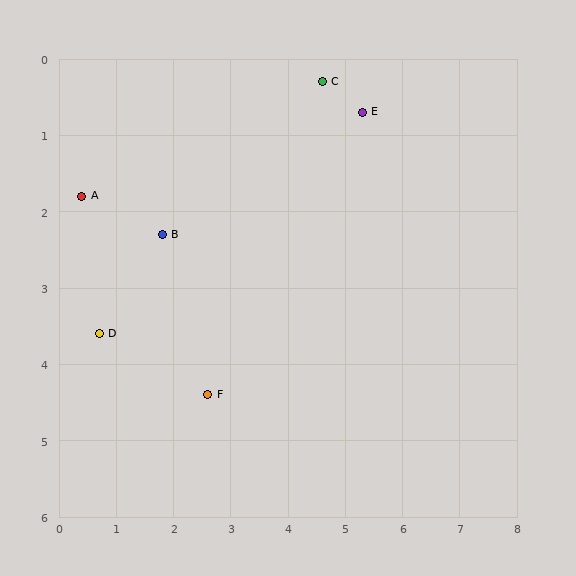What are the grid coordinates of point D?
Point D is at approximately (0.7, 3.6).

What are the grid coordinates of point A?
Point A is at approximately (0.4, 1.8).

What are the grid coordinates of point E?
Point E is at approximately (5.3, 0.7).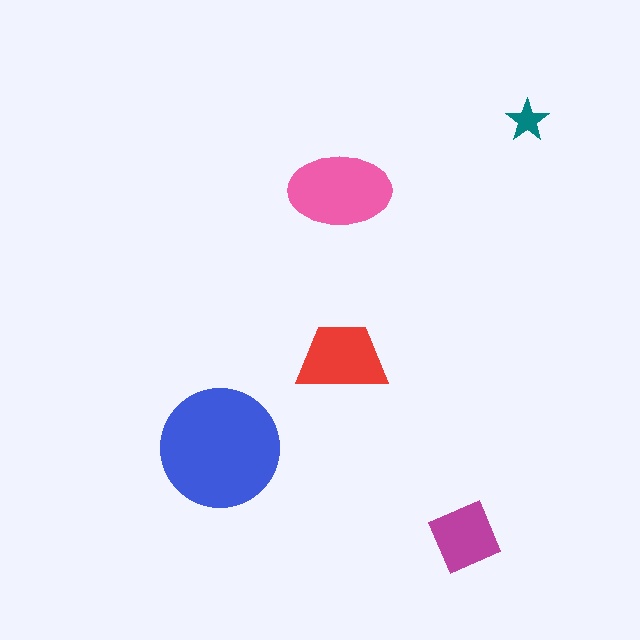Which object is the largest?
The blue circle.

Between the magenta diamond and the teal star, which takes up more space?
The magenta diamond.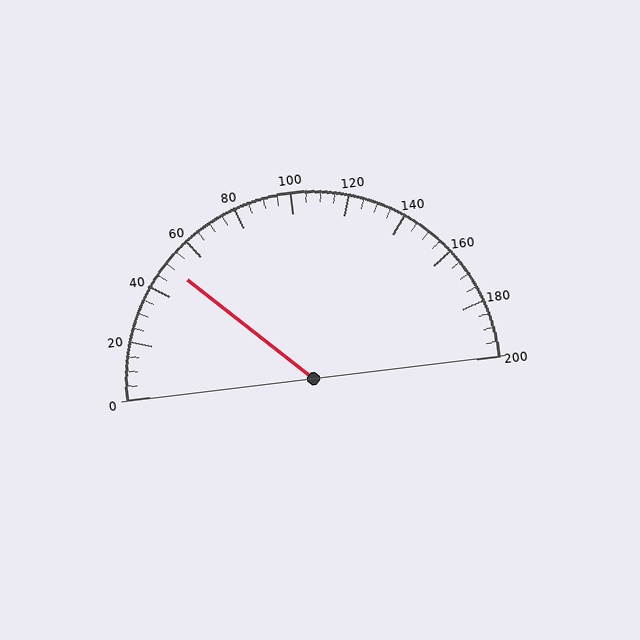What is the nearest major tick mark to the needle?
The nearest major tick mark is 40.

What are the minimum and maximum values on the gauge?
The gauge ranges from 0 to 200.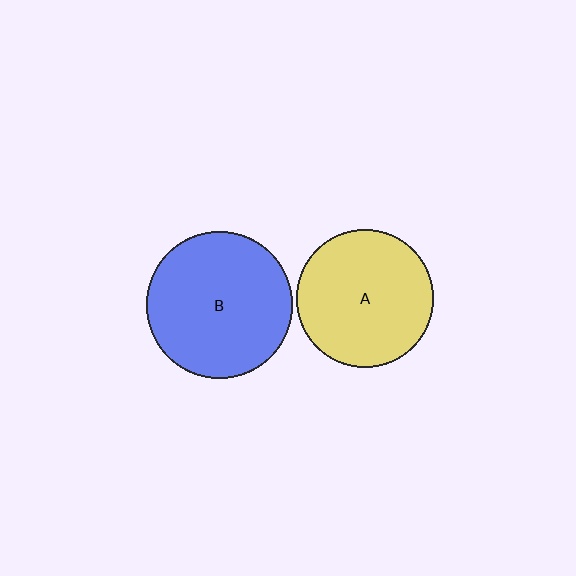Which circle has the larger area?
Circle B (blue).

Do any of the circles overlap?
No, none of the circles overlap.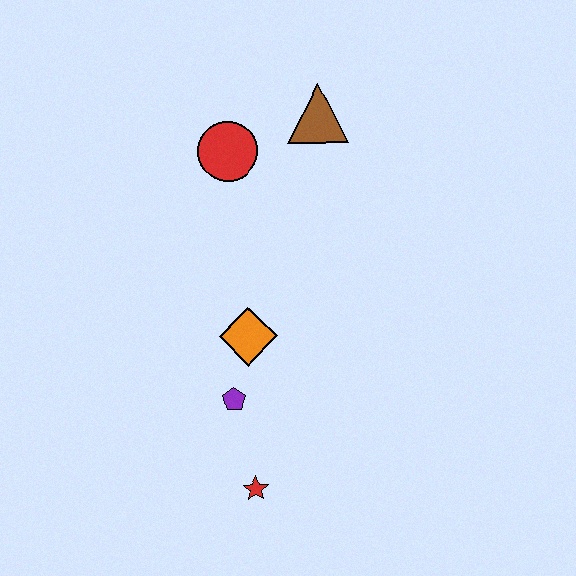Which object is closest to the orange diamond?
The purple pentagon is closest to the orange diamond.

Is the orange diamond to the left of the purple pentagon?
No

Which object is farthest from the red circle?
The red star is farthest from the red circle.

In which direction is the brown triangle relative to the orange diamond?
The brown triangle is above the orange diamond.